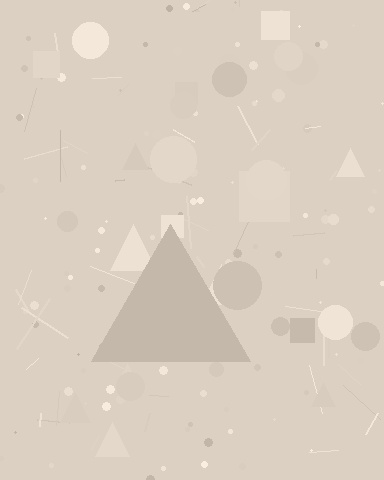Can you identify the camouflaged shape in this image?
The camouflaged shape is a triangle.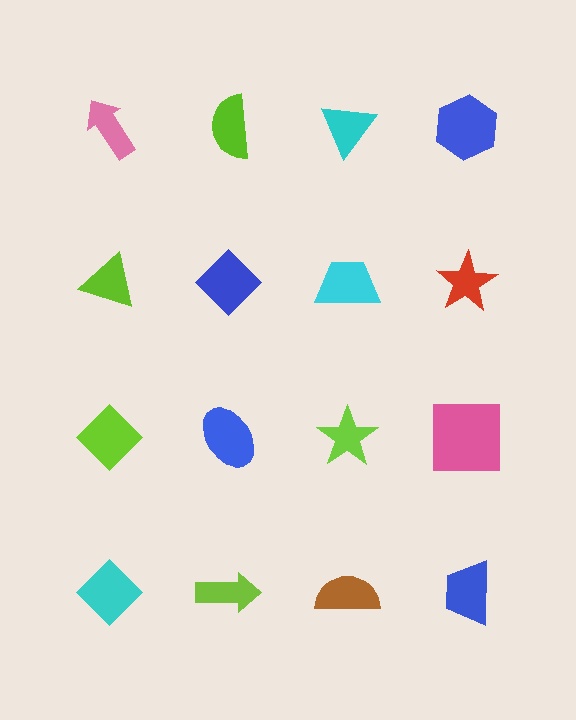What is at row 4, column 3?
A brown semicircle.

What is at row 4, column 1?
A cyan diamond.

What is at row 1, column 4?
A blue hexagon.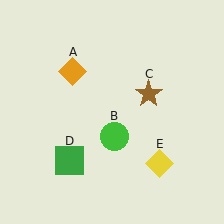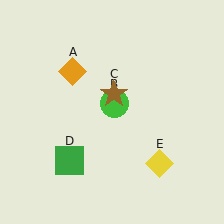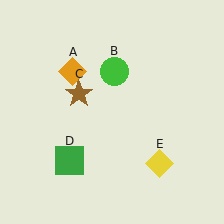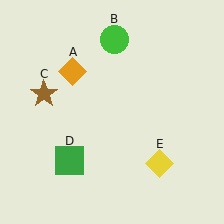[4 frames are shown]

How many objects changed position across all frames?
2 objects changed position: green circle (object B), brown star (object C).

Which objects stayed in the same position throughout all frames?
Orange diamond (object A) and green square (object D) and yellow diamond (object E) remained stationary.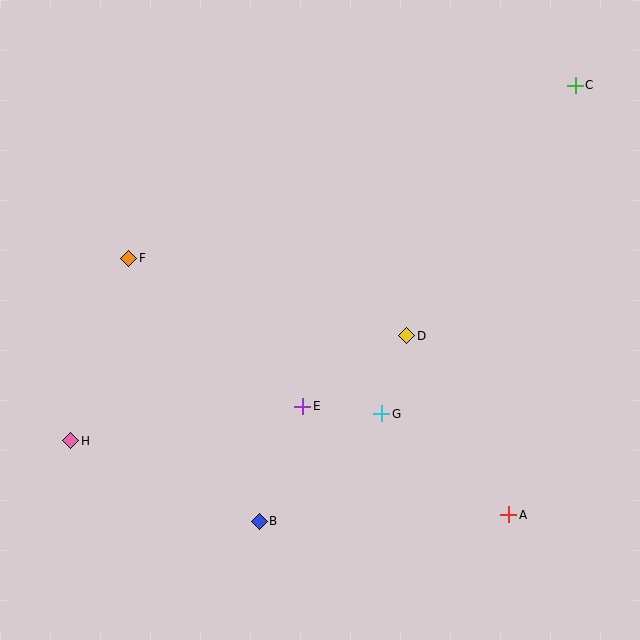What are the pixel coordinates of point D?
Point D is at (407, 336).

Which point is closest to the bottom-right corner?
Point A is closest to the bottom-right corner.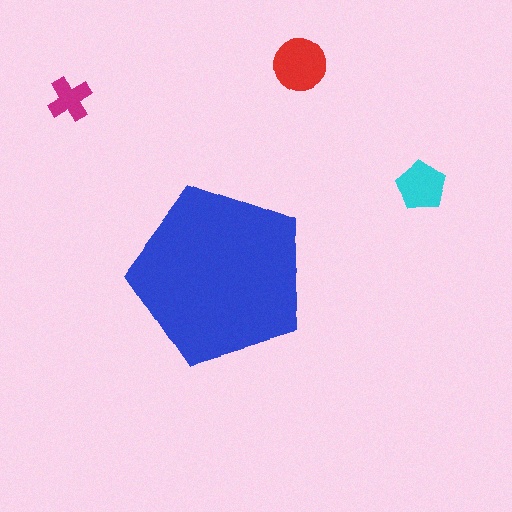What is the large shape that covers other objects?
A blue pentagon.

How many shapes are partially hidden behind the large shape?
0 shapes are partially hidden.